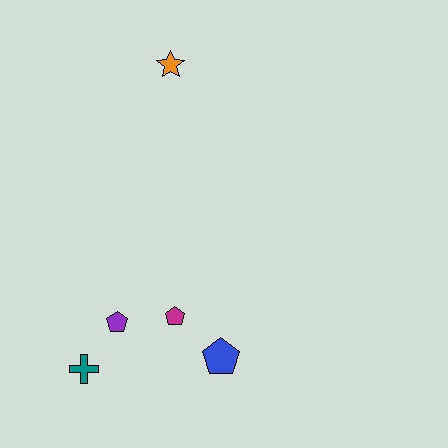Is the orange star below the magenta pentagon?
No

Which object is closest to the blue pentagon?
The magenta pentagon is closest to the blue pentagon.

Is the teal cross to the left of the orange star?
Yes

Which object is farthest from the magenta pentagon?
The orange star is farthest from the magenta pentagon.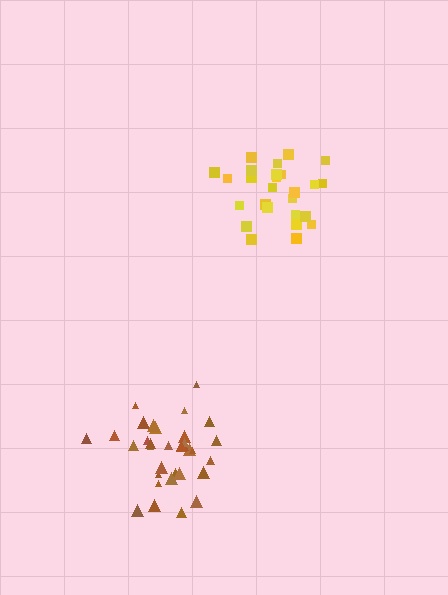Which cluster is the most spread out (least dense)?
Brown.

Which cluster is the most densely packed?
Yellow.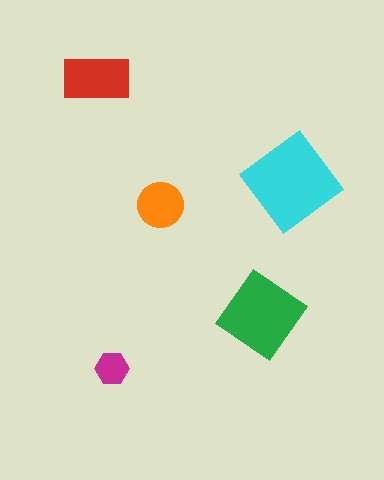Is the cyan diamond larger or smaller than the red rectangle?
Larger.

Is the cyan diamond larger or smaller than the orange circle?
Larger.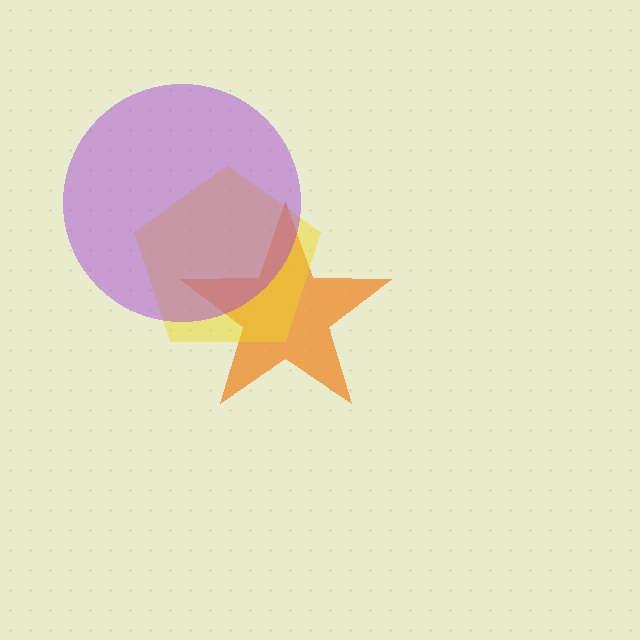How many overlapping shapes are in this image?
There are 3 overlapping shapes in the image.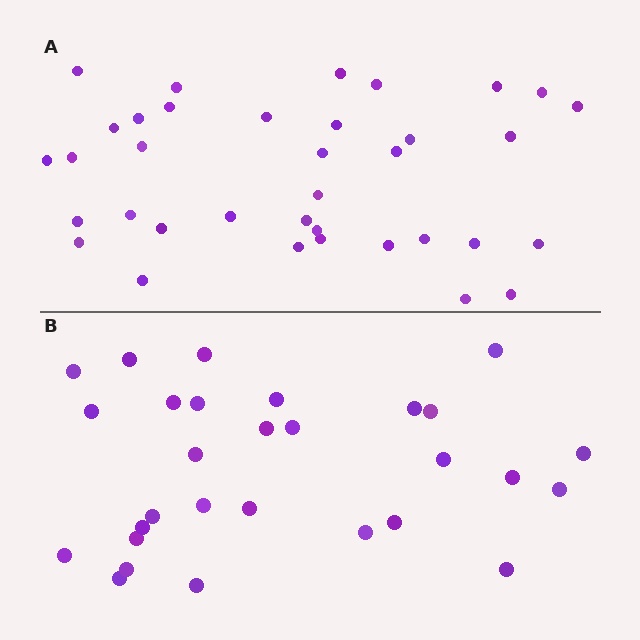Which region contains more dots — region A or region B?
Region A (the top region) has more dots.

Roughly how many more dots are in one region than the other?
Region A has roughly 8 or so more dots than region B.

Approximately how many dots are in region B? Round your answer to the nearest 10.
About 30 dots. (The exact count is 29, which rounds to 30.)